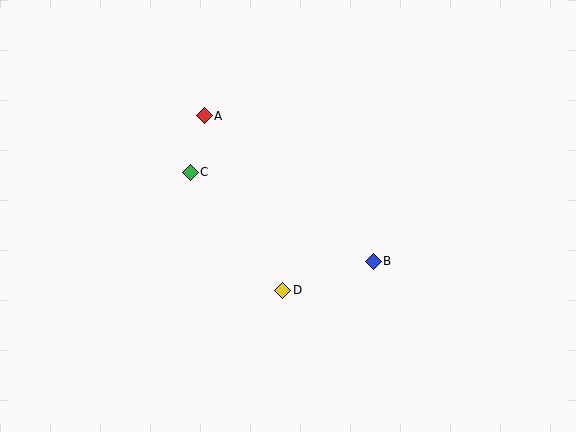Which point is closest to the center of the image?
Point D at (283, 290) is closest to the center.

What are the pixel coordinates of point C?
Point C is at (190, 172).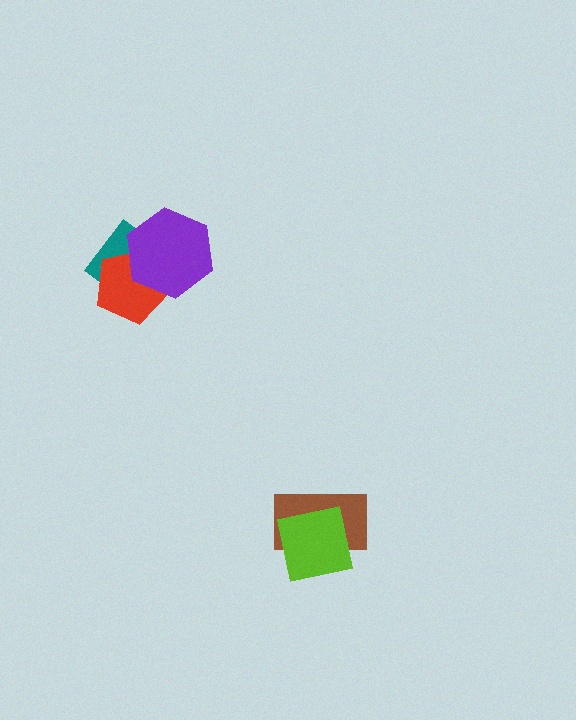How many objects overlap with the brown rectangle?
1 object overlaps with the brown rectangle.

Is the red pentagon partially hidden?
Yes, it is partially covered by another shape.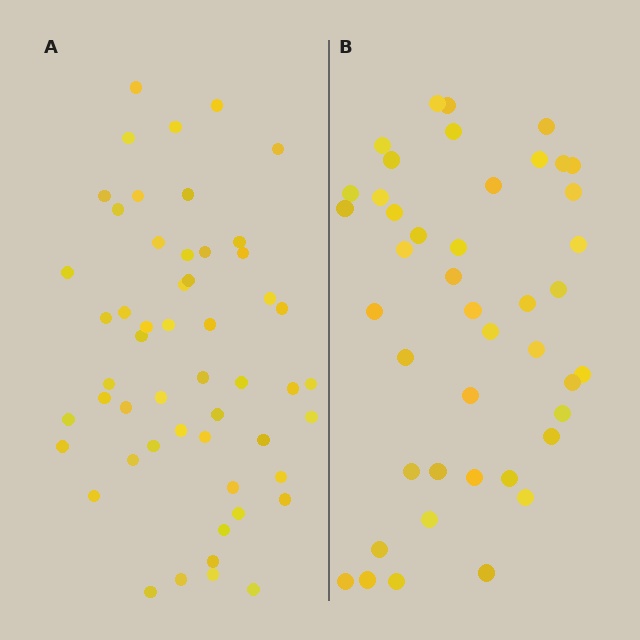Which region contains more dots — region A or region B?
Region A (the left region) has more dots.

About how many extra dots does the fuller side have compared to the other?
Region A has roughly 10 or so more dots than region B.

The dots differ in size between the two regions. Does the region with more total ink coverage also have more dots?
No. Region B has more total ink coverage because its dots are larger, but region A actually contains more individual dots. Total area can be misleading — the number of items is what matters here.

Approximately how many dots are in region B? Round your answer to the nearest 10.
About 40 dots. (The exact count is 43, which rounds to 40.)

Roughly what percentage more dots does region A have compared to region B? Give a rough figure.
About 25% more.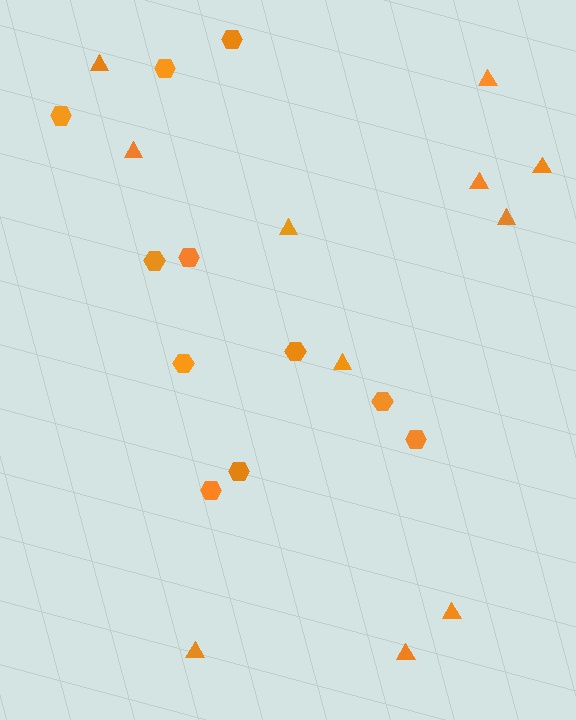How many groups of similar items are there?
There are 2 groups: one group of hexagons (11) and one group of triangles (11).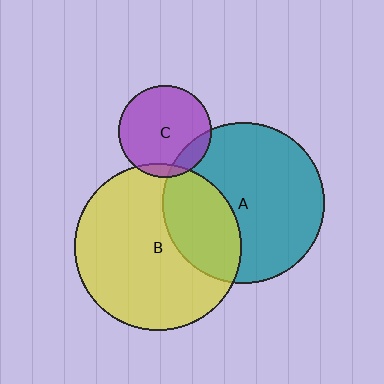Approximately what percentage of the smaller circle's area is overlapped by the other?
Approximately 15%.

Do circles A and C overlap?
Yes.